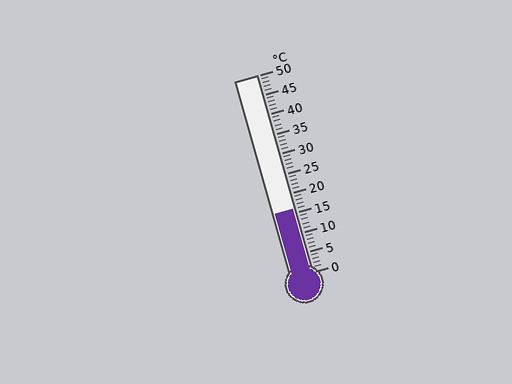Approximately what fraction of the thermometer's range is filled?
The thermometer is filled to approximately 30% of its range.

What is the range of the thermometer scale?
The thermometer scale ranges from 0°C to 50°C.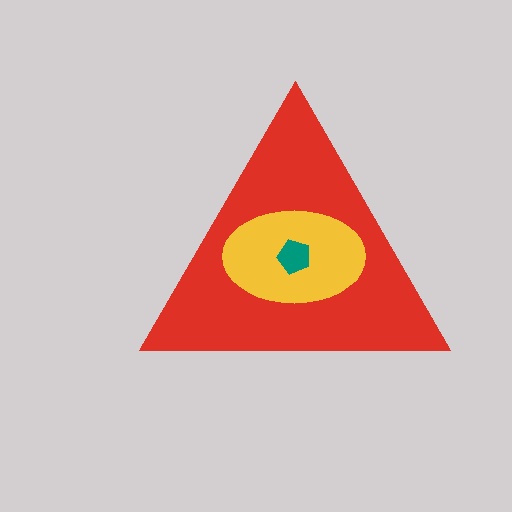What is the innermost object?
The teal pentagon.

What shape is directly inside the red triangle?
The yellow ellipse.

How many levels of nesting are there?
3.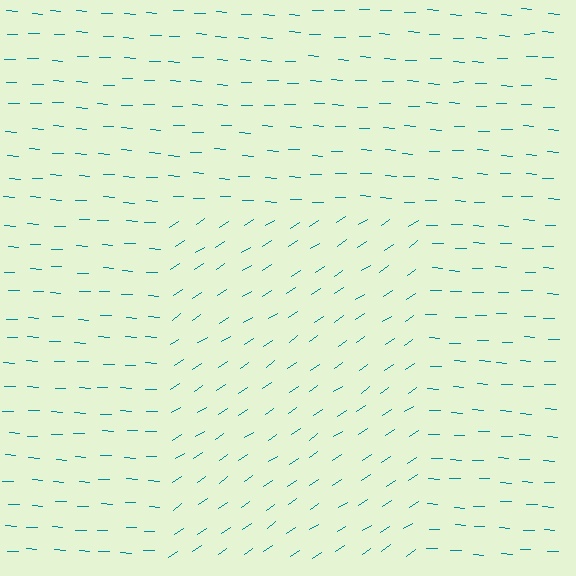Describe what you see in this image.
The image is filled with small teal line segments. A rectangle region in the image has lines oriented differently from the surrounding lines, creating a visible texture boundary.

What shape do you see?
I see a rectangle.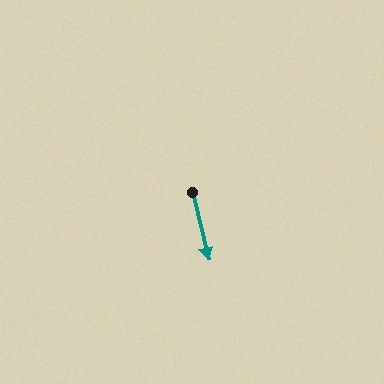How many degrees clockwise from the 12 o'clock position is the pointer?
Approximately 167 degrees.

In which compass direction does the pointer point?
South.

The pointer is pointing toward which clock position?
Roughly 6 o'clock.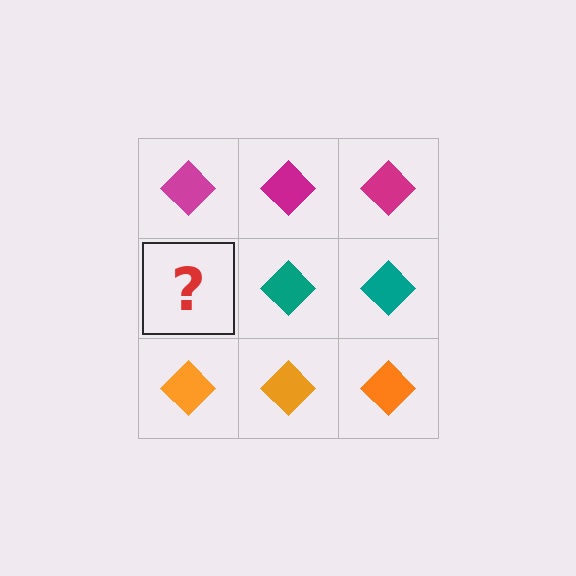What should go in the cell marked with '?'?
The missing cell should contain a teal diamond.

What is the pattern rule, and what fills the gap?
The rule is that each row has a consistent color. The gap should be filled with a teal diamond.